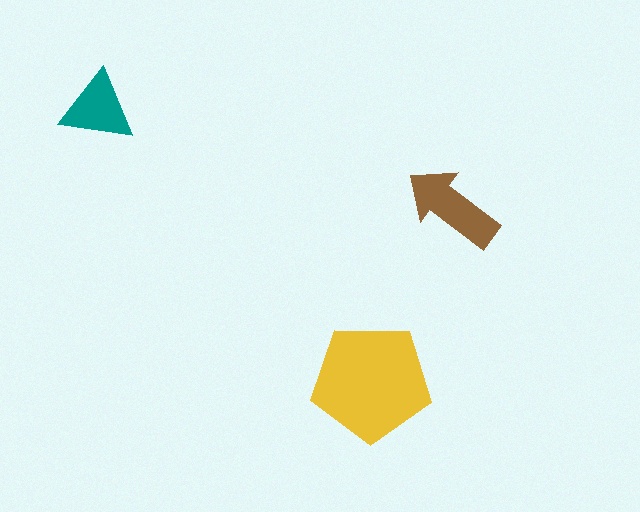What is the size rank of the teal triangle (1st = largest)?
3rd.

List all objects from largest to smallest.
The yellow pentagon, the brown arrow, the teal triangle.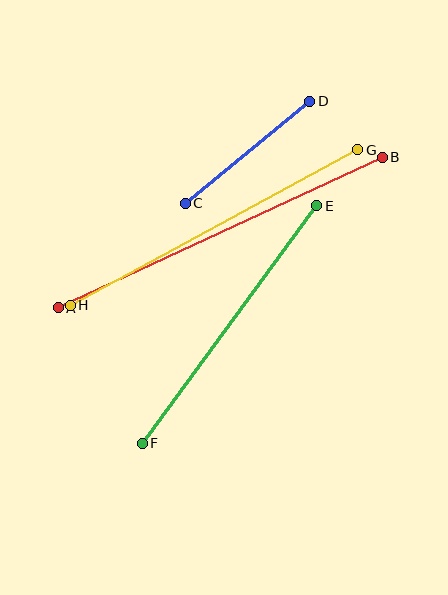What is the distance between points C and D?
The distance is approximately 161 pixels.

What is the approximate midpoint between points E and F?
The midpoint is at approximately (229, 325) pixels.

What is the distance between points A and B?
The distance is approximately 357 pixels.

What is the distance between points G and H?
The distance is approximately 327 pixels.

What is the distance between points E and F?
The distance is approximately 295 pixels.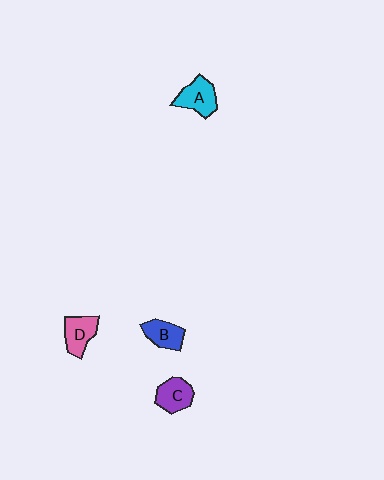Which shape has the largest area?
Shape A (cyan).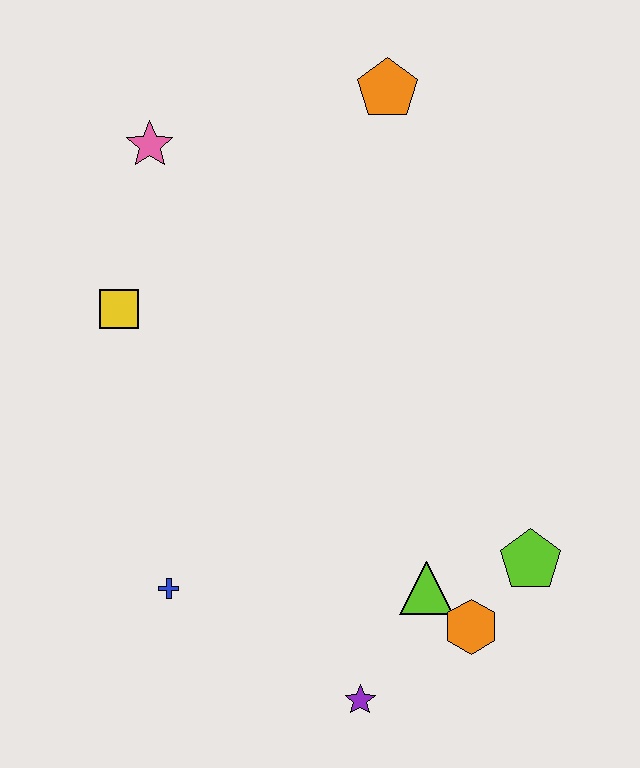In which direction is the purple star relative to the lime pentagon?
The purple star is to the left of the lime pentagon.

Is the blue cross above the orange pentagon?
No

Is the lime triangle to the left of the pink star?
No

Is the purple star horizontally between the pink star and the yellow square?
No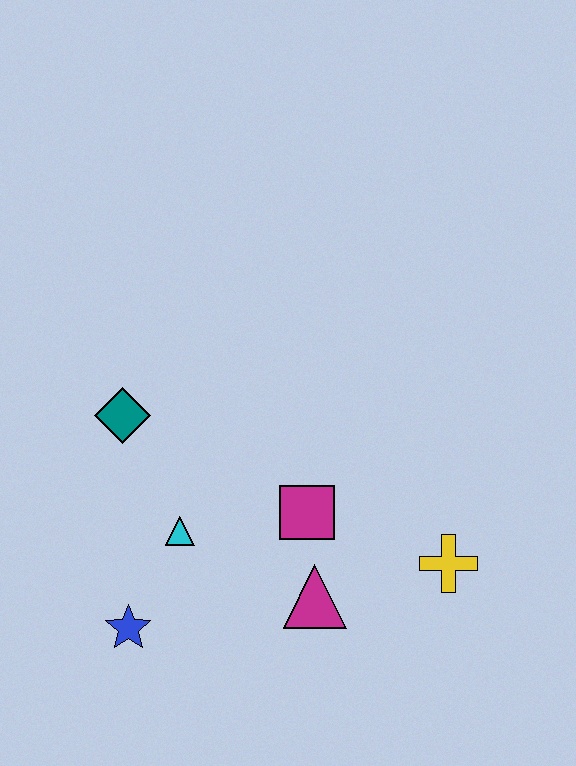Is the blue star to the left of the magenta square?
Yes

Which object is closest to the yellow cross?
The magenta triangle is closest to the yellow cross.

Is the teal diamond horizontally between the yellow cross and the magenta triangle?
No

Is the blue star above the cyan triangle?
No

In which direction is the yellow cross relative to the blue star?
The yellow cross is to the right of the blue star.